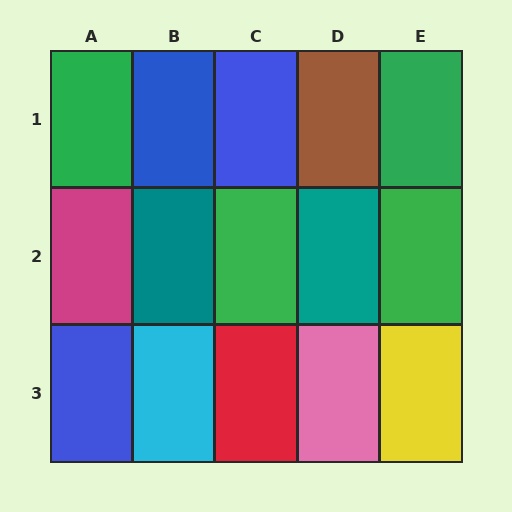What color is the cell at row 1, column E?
Green.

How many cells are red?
1 cell is red.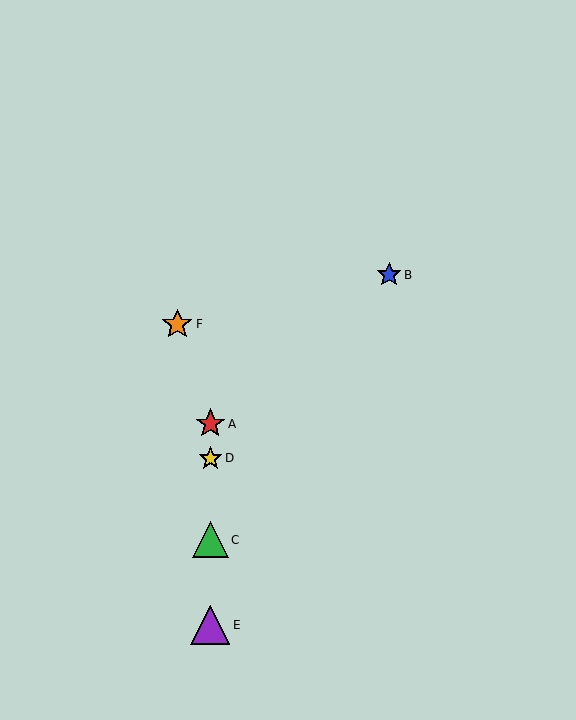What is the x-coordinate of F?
Object F is at x≈177.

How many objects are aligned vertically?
4 objects (A, C, D, E) are aligned vertically.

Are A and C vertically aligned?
Yes, both are at x≈210.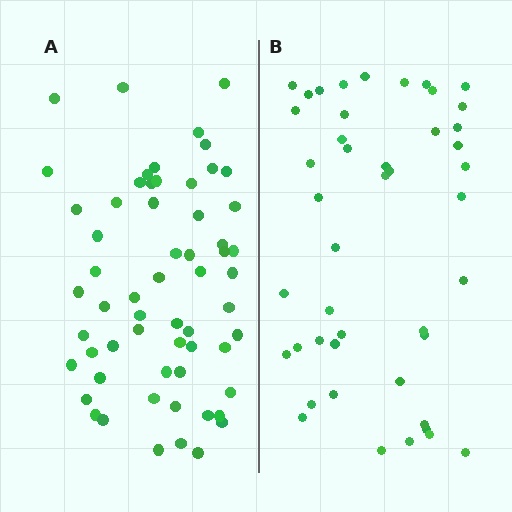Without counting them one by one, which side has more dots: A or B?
Region A (the left region) has more dots.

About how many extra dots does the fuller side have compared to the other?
Region A has approximately 15 more dots than region B.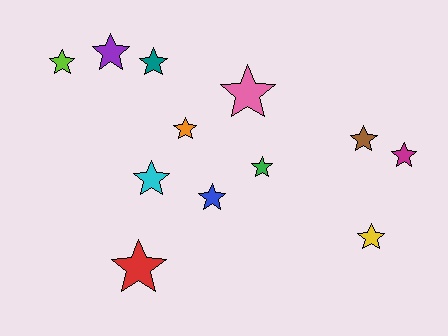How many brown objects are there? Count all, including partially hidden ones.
There is 1 brown object.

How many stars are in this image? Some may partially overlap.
There are 12 stars.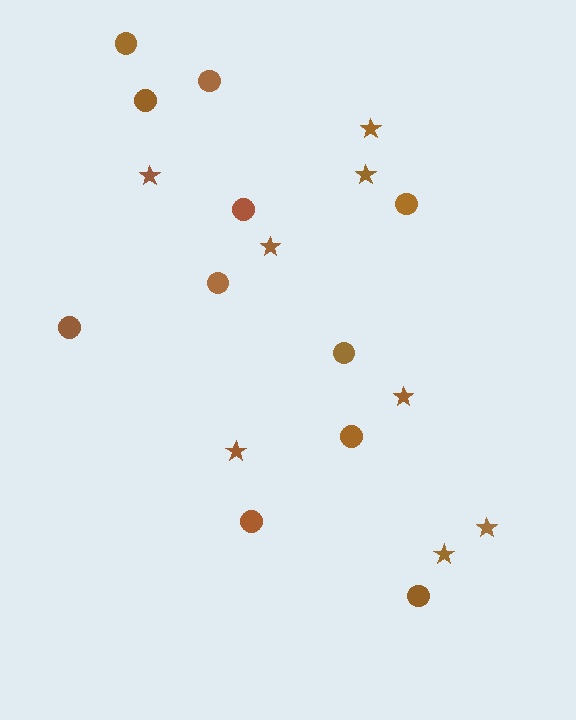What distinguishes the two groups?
There are 2 groups: one group of stars (8) and one group of circles (11).